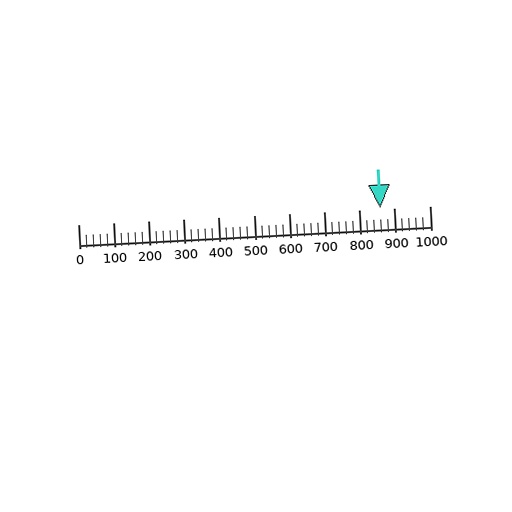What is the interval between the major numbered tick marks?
The major tick marks are spaced 100 units apart.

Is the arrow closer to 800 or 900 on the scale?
The arrow is closer to 900.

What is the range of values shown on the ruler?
The ruler shows values from 0 to 1000.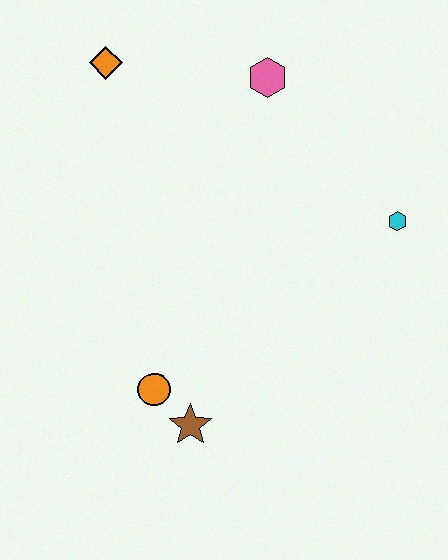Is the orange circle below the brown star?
No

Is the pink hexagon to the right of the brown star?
Yes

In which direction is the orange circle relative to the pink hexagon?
The orange circle is below the pink hexagon.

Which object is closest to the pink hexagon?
The orange diamond is closest to the pink hexagon.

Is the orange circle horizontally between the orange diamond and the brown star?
Yes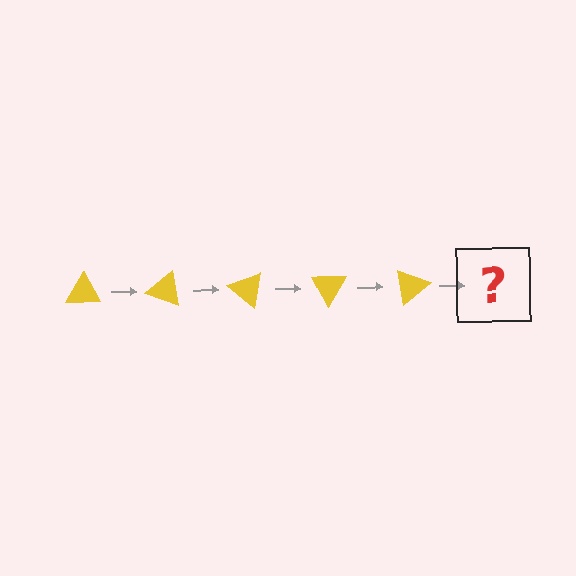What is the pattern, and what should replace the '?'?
The pattern is that the triangle rotates 20 degrees each step. The '?' should be a yellow triangle rotated 100 degrees.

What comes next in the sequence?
The next element should be a yellow triangle rotated 100 degrees.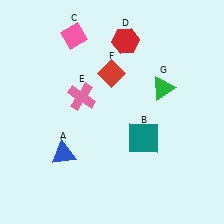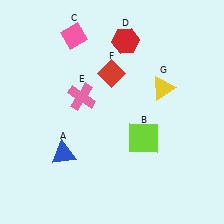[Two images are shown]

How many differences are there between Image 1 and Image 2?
There are 2 differences between the two images.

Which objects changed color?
B changed from teal to lime. G changed from green to yellow.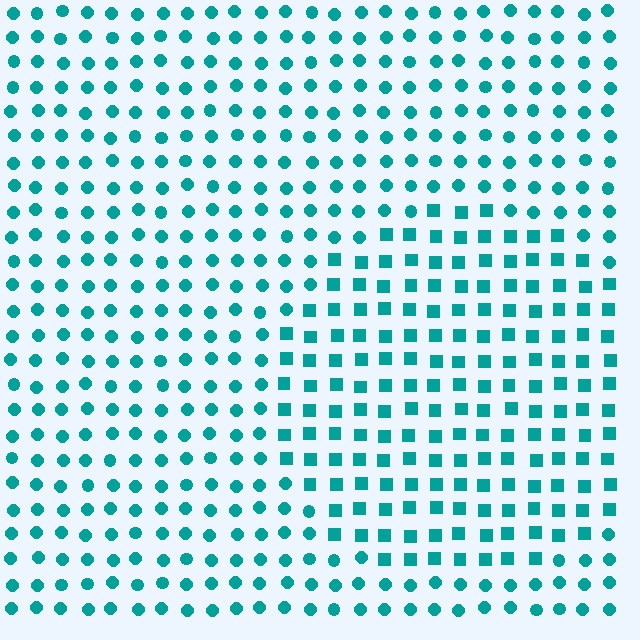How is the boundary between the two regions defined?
The boundary is defined by a change in element shape: squares inside vs. circles outside. All elements share the same color and spacing.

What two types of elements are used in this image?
The image uses squares inside the circle region and circles outside it.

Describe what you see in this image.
The image is filled with small teal elements arranged in a uniform grid. A circle-shaped region contains squares, while the surrounding area contains circles. The boundary is defined purely by the change in element shape.